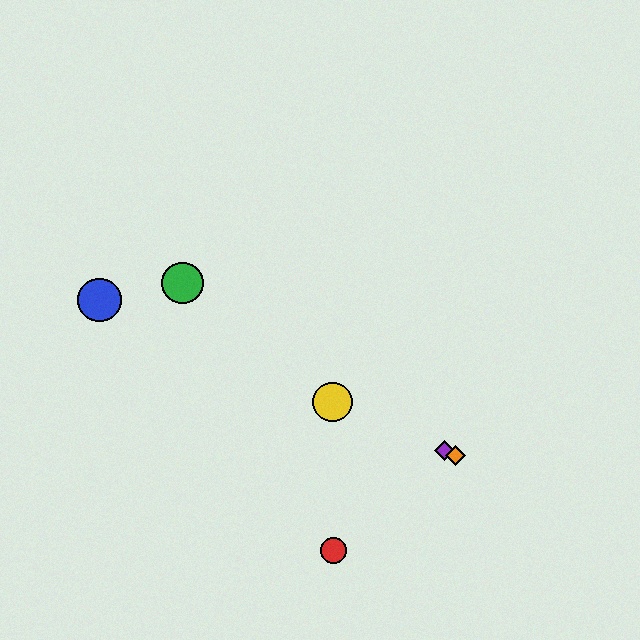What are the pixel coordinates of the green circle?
The green circle is at (182, 283).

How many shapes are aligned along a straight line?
4 shapes (the blue circle, the yellow circle, the purple diamond, the orange diamond) are aligned along a straight line.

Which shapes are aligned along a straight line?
The blue circle, the yellow circle, the purple diamond, the orange diamond are aligned along a straight line.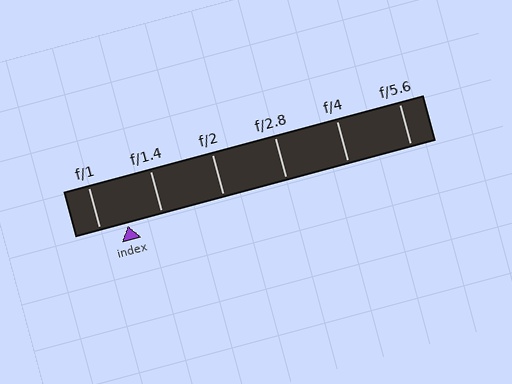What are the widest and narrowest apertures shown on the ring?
The widest aperture shown is f/1 and the narrowest is f/5.6.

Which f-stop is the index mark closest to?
The index mark is closest to f/1.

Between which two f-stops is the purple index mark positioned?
The index mark is between f/1 and f/1.4.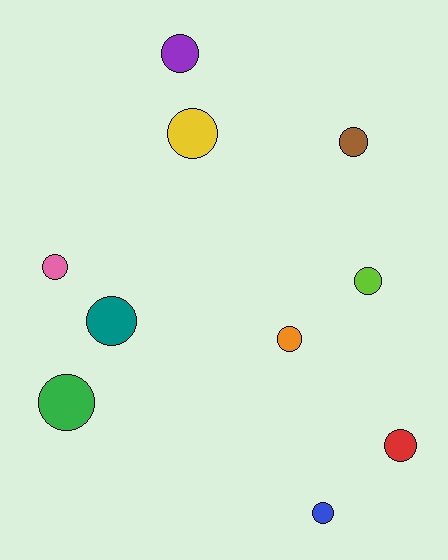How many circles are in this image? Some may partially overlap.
There are 10 circles.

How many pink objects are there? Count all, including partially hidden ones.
There is 1 pink object.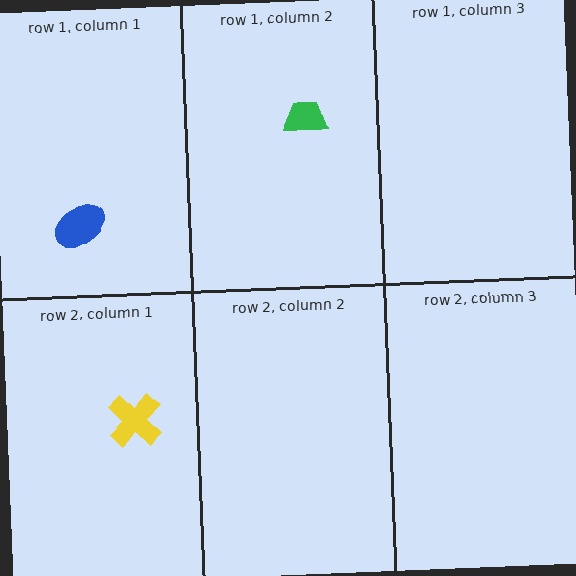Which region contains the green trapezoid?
The row 1, column 2 region.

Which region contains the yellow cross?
The row 2, column 1 region.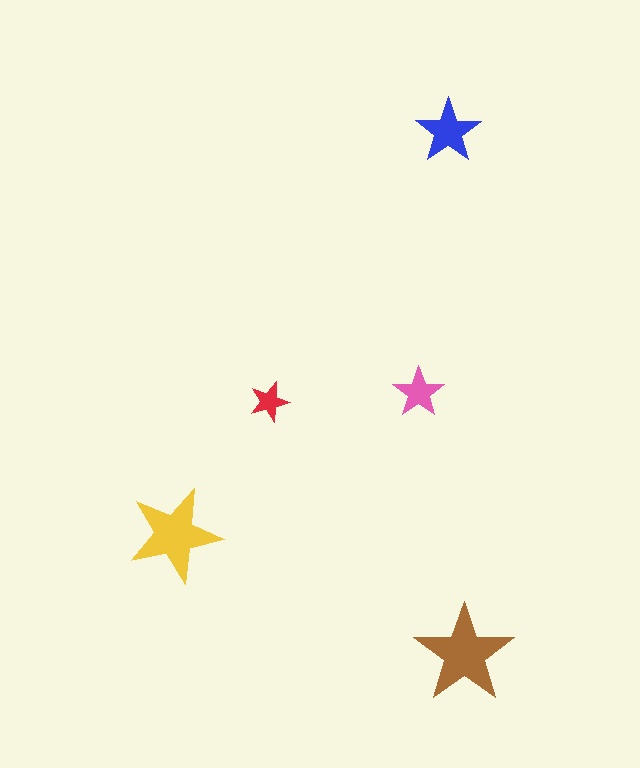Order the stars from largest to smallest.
the brown one, the yellow one, the blue one, the pink one, the red one.